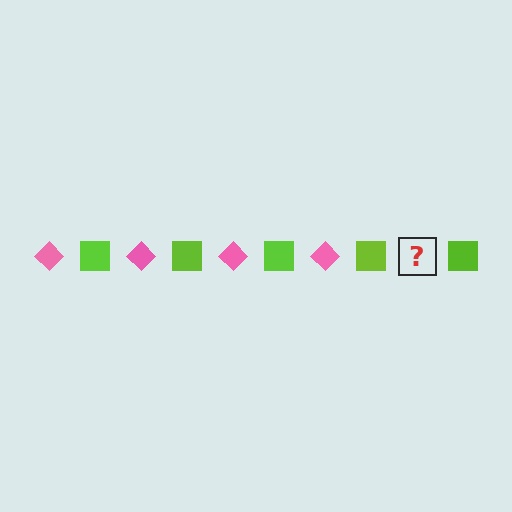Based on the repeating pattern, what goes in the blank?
The blank should be a pink diamond.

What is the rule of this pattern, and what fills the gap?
The rule is that the pattern alternates between pink diamond and lime square. The gap should be filled with a pink diamond.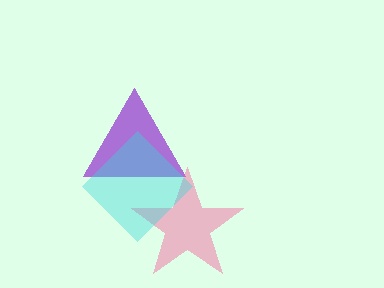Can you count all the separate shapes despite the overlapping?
Yes, there are 3 separate shapes.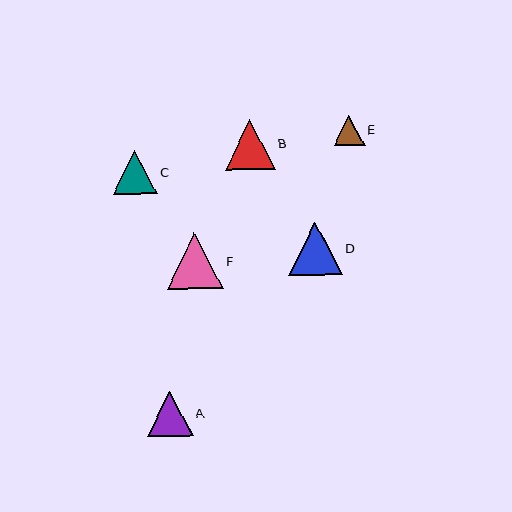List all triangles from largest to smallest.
From largest to smallest: F, D, B, A, C, E.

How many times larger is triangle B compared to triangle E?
Triangle B is approximately 1.7 times the size of triangle E.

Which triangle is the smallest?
Triangle E is the smallest with a size of approximately 30 pixels.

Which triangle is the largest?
Triangle F is the largest with a size of approximately 56 pixels.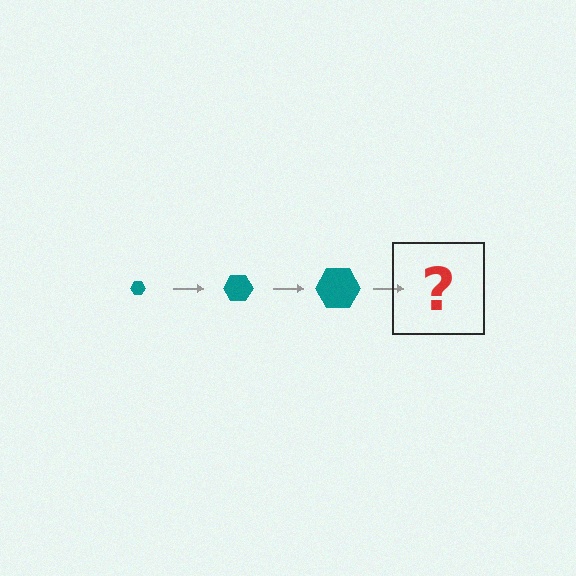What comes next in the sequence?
The next element should be a teal hexagon, larger than the previous one.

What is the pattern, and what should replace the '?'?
The pattern is that the hexagon gets progressively larger each step. The '?' should be a teal hexagon, larger than the previous one.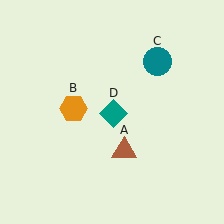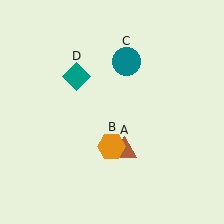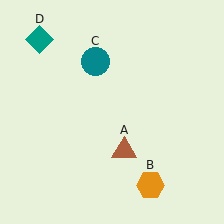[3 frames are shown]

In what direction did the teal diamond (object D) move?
The teal diamond (object D) moved up and to the left.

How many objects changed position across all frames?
3 objects changed position: orange hexagon (object B), teal circle (object C), teal diamond (object D).